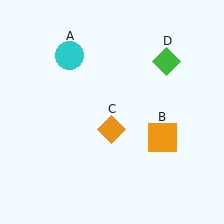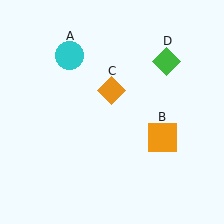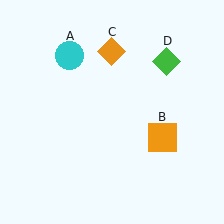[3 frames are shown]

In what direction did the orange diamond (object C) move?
The orange diamond (object C) moved up.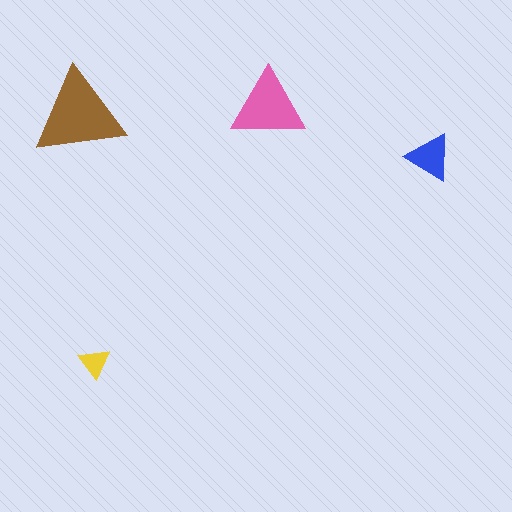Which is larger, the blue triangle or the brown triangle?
The brown one.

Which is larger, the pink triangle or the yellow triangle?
The pink one.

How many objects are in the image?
There are 4 objects in the image.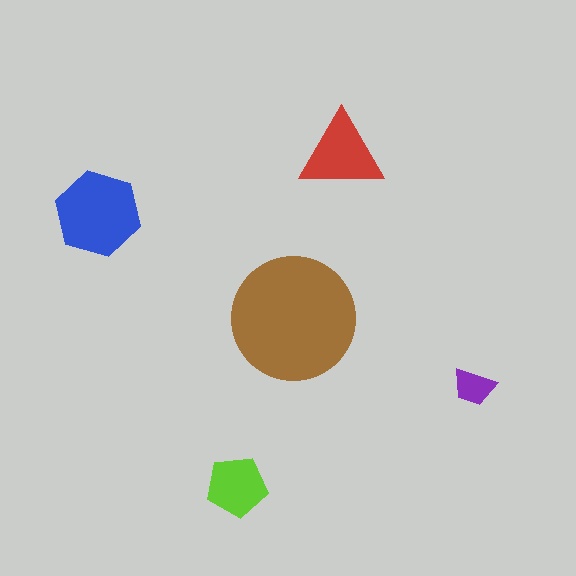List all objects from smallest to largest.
The purple trapezoid, the lime pentagon, the red triangle, the blue hexagon, the brown circle.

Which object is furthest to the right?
The purple trapezoid is rightmost.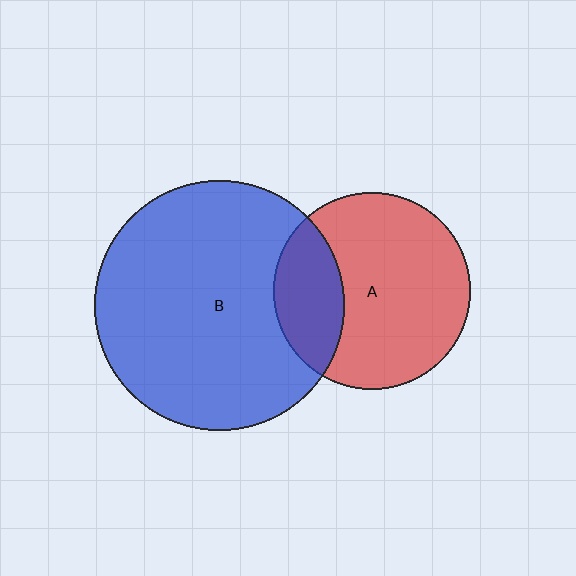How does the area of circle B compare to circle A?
Approximately 1.6 times.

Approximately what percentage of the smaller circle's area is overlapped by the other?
Approximately 25%.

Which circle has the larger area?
Circle B (blue).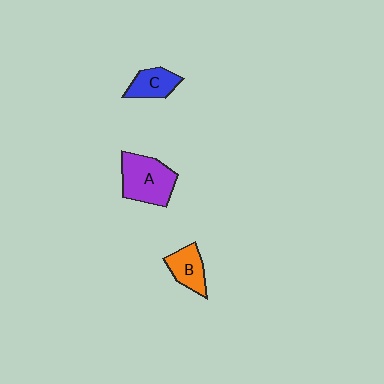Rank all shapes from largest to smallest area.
From largest to smallest: A (purple), B (orange), C (blue).